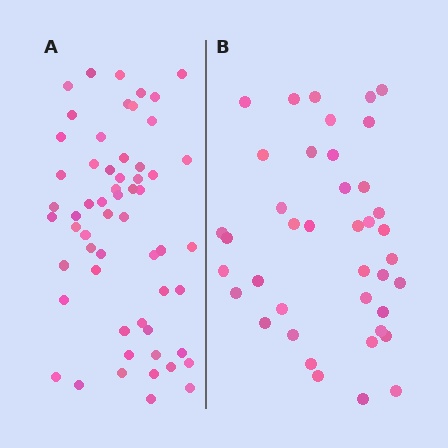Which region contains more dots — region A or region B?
Region A (the left region) has more dots.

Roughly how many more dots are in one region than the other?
Region A has approximately 20 more dots than region B.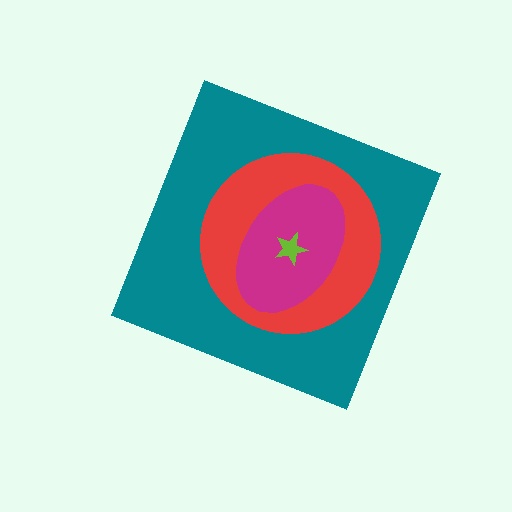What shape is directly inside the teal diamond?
The red circle.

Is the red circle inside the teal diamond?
Yes.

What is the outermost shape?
The teal diamond.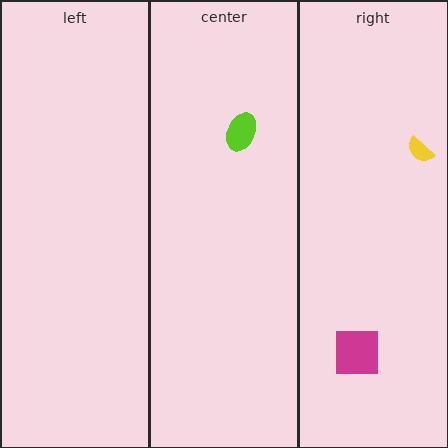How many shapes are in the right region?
2.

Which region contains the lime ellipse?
The center region.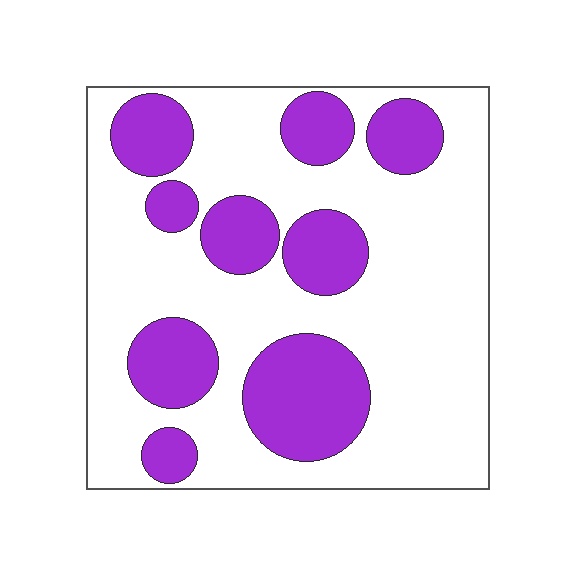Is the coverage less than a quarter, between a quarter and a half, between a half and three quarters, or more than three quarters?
Between a quarter and a half.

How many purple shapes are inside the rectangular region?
9.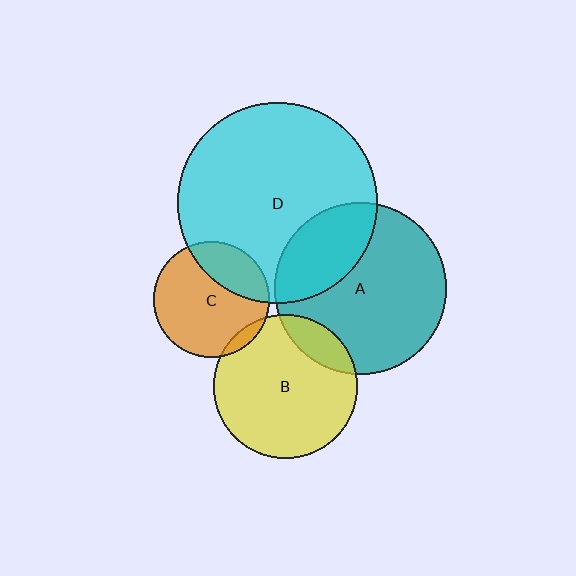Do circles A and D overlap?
Yes.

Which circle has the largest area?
Circle D (cyan).